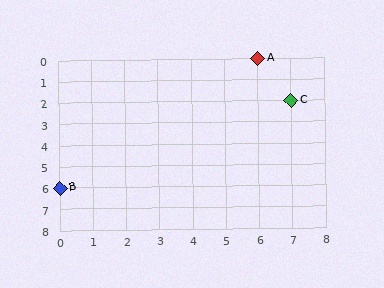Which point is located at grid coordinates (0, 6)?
Point B is at (0, 6).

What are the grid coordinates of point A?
Point A is at grid coordinates (6, 0).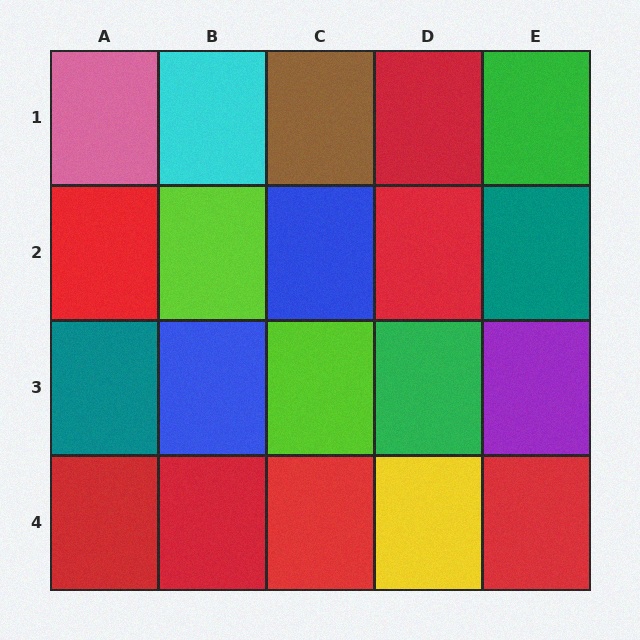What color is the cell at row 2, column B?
Lime.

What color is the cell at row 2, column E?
Teal.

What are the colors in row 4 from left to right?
Red, red, red, yellow, red.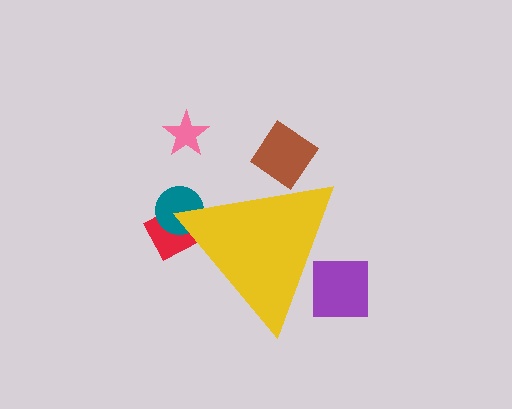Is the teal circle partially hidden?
Yes, the teal circle is partially hidden behind the yellow triangle.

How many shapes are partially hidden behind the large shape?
4 shapes are partially hidden.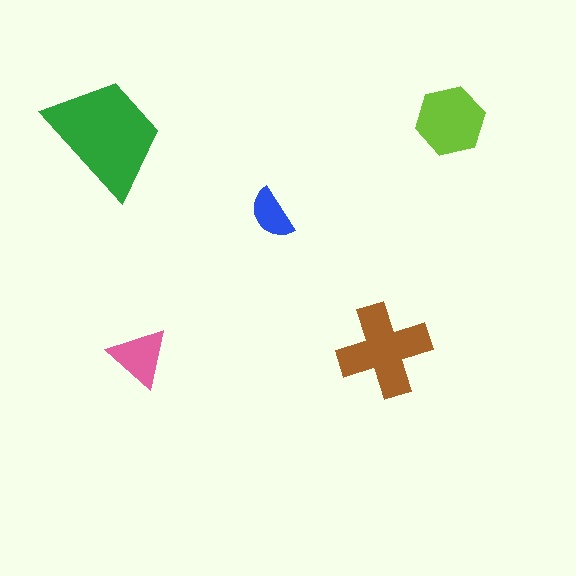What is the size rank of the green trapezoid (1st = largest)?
1st.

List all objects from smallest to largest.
The blue semicircle, the pink triangle, the lime hexagon, the brown cross, the green trapezoid.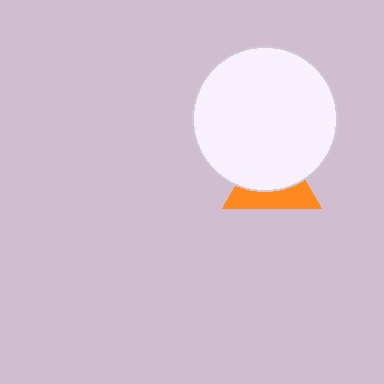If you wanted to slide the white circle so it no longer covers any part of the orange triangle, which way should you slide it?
Slide it up — that is the most direct way to separate the two shapes.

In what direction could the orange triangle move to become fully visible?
The orange triangle could move down. That would shift it out from behind the white circle entirely.